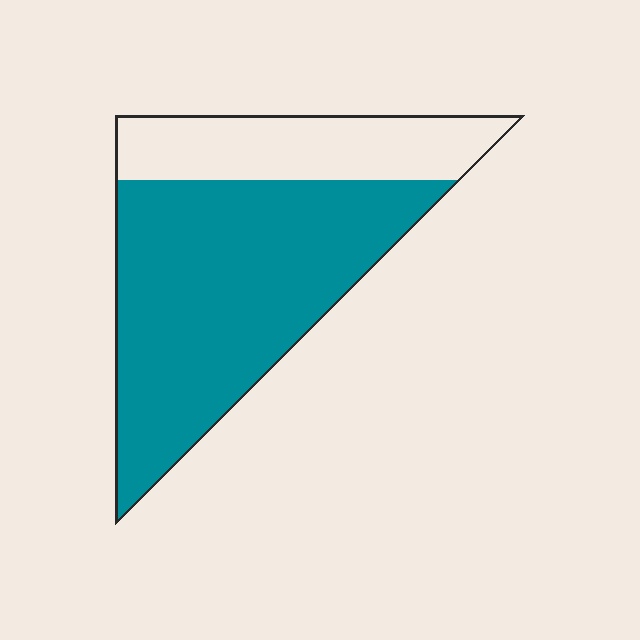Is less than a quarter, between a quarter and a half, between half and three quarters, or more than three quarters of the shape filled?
Between half and three quarters.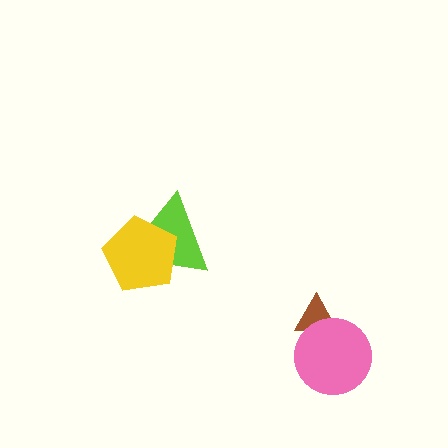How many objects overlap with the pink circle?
1 object overlaps with the pink circle.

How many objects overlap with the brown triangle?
1 object overlaps with the brown triangle.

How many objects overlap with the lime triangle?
1 object overlaps with the lime triangle.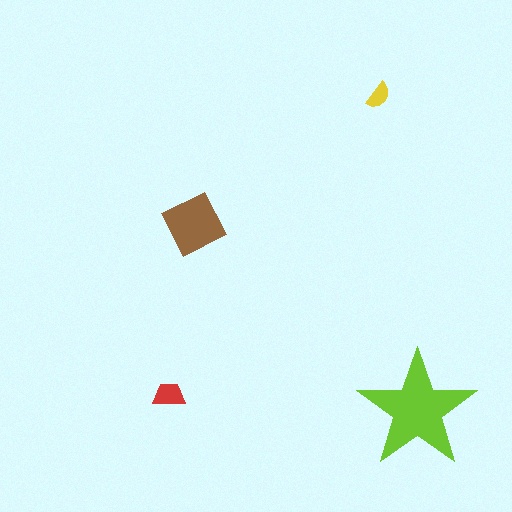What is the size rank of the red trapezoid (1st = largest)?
3rd.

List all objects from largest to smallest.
The lime star, the brown diamond, the red trapezoid, the yellow semicircle.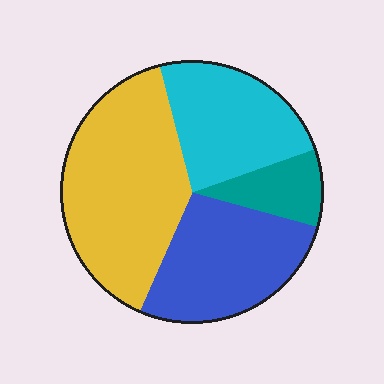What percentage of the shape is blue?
Blue covers about 25% of the shape.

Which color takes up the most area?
Yellow, at roughly 40%.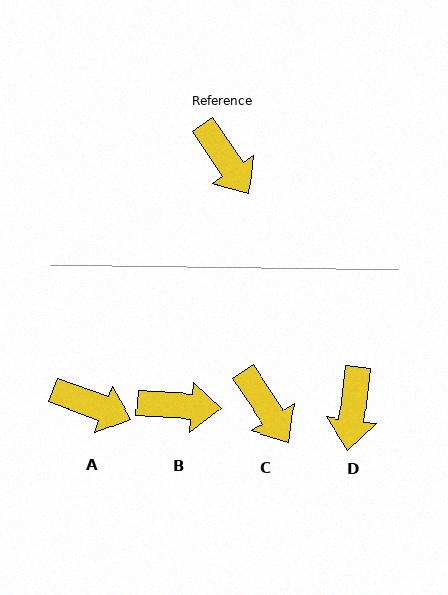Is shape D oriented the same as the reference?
No, it is off by about 41 degrees.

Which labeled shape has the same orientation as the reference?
C.